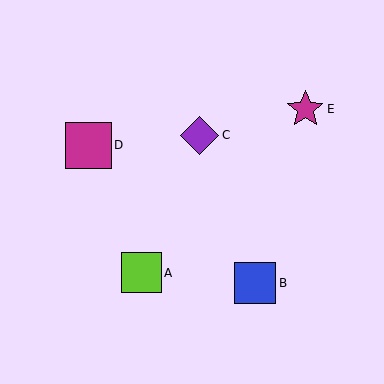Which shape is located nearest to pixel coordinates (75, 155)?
The magenta square (labeled D) at (88, 145) is nearest to that location.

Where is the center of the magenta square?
The center of the magenta square is at (88, 145).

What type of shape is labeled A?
Shape A is a lime square.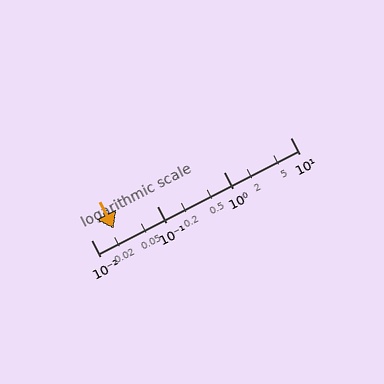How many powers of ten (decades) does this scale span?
The scale spans 3 decades, from 0.01 to 10.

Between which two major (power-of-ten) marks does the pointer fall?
The pointer is between 0.01 and 0.1.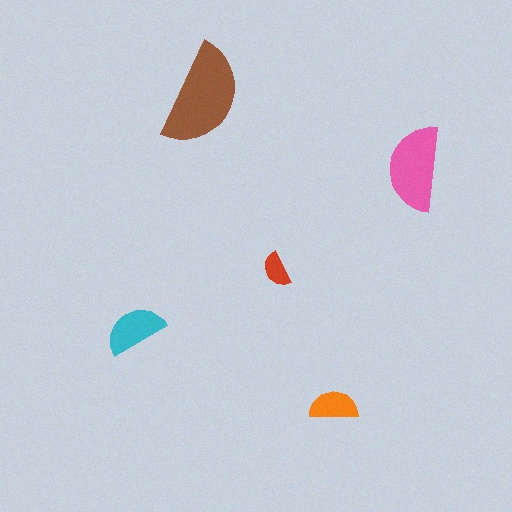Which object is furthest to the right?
The pink semicircle is rightmost.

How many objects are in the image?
There are 5 objects in the image.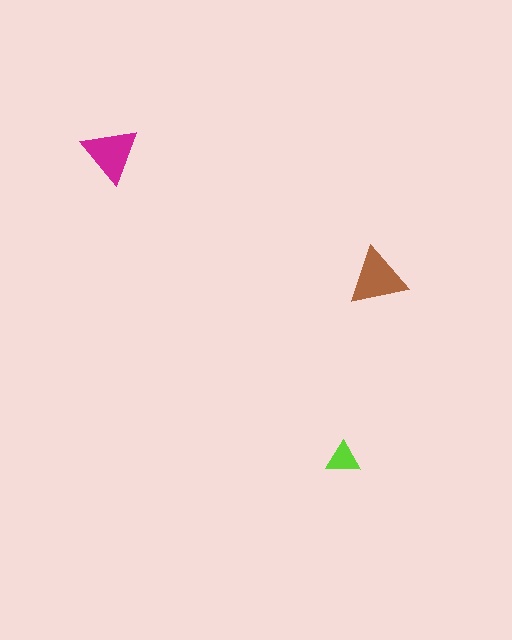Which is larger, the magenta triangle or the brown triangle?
The brown one.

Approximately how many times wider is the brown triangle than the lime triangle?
About 1.5 times wider.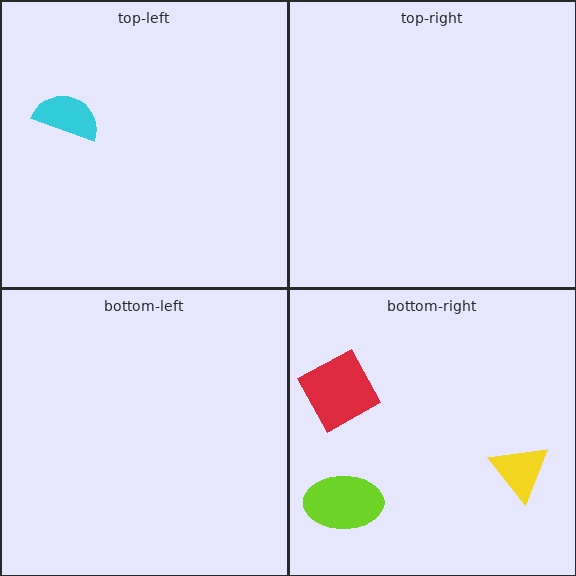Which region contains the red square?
The bottom-right region.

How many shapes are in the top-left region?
1.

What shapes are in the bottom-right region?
The red square, the yellow triangle, the lime ellipse.